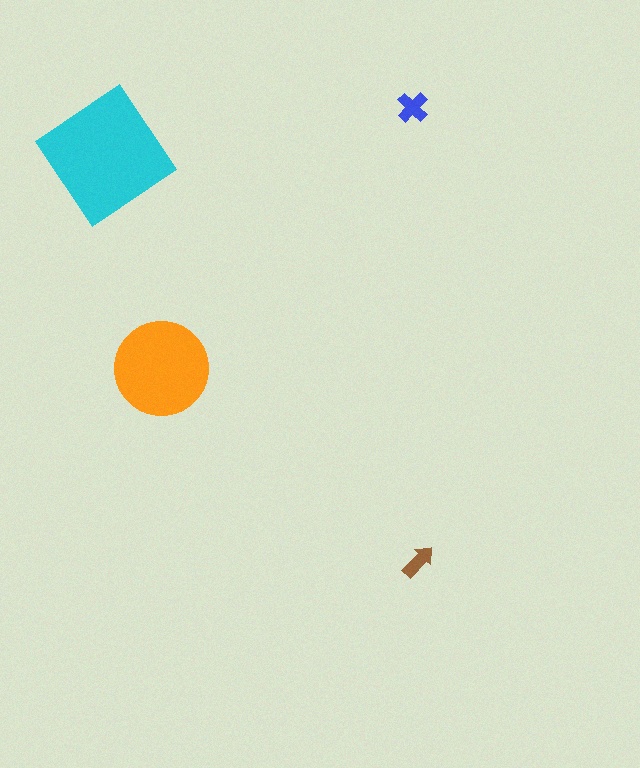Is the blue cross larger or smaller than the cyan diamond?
Smaller.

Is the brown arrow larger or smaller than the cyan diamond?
Smaller.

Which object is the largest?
The cyan diamond.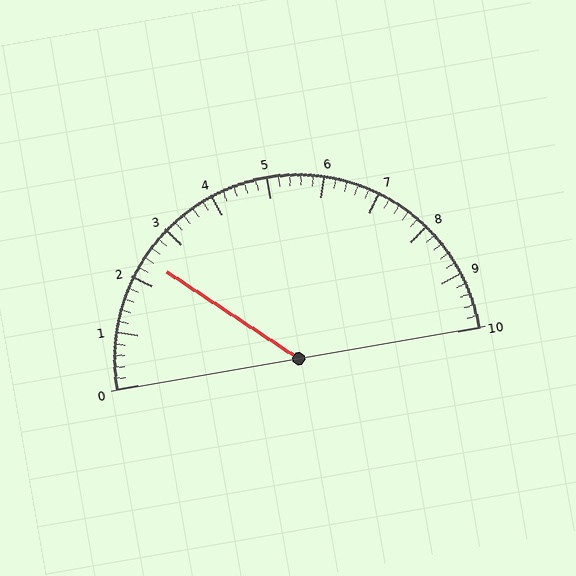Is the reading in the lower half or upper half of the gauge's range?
The reading is in the lower half of the range (0 to 10).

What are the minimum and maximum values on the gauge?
The gauge ranges from 0 to 10.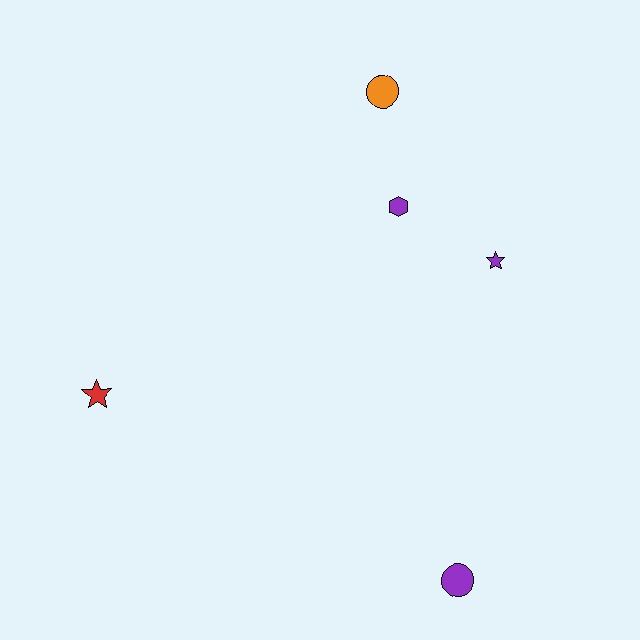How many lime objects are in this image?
There are no lime objects.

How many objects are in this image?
There are 5 objects.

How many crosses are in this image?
There are no crosses.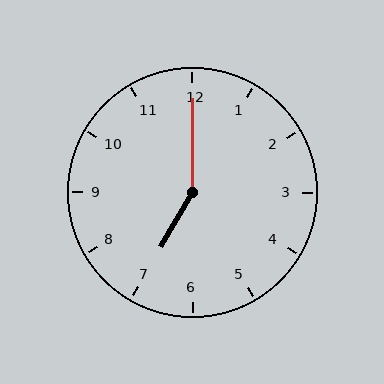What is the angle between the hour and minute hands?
Approximately 150 degrees.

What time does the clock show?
7:00.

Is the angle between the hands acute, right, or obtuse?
It is obtuse.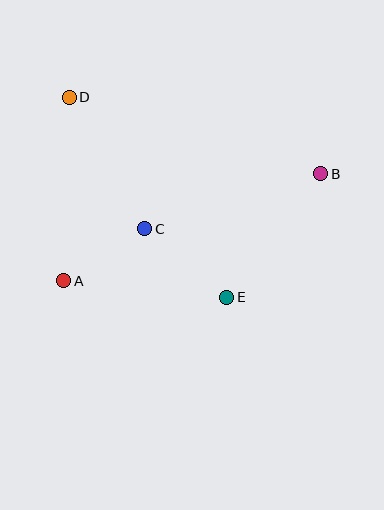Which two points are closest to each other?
Points A and C are closest to each other.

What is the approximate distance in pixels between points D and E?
The distance between D and E is approximately 255 pixels.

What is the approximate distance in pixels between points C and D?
The distance between C and D is approximately 152 pixels.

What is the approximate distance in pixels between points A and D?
The distance between A and D is approximately 183 pixels.